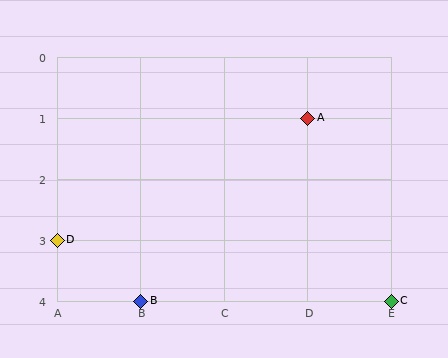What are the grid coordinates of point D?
Point D is at grid coordinates (A, 3).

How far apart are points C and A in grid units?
Points C and A are 1 column and 3 rows apart (about 3.2 grid units diagonally).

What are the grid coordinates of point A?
Point A is at grid coordinates (D, 1).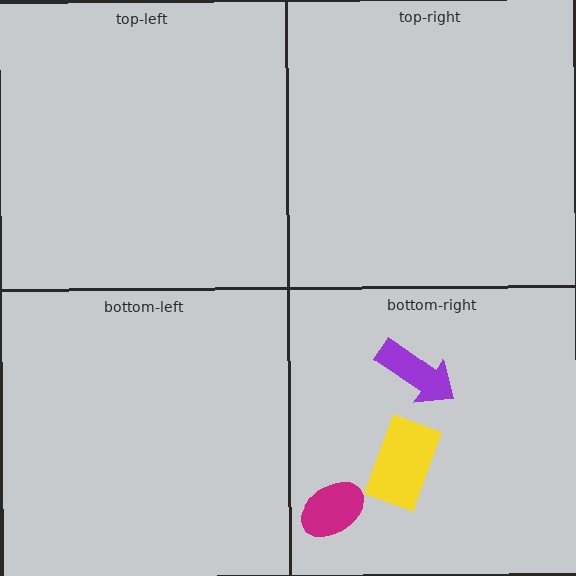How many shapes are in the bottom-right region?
3.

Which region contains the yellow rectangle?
The bottom-right region.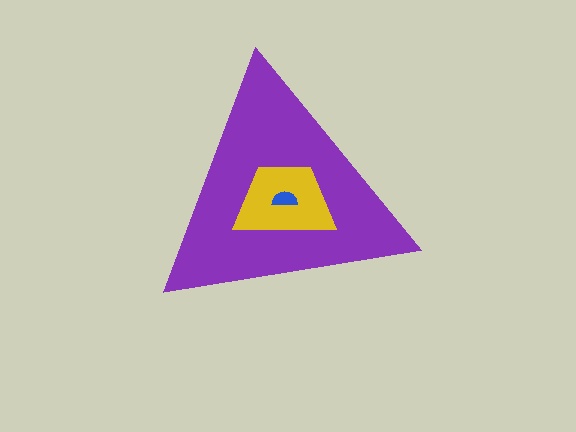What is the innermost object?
The blue semicircle.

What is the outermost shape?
The purple triangle.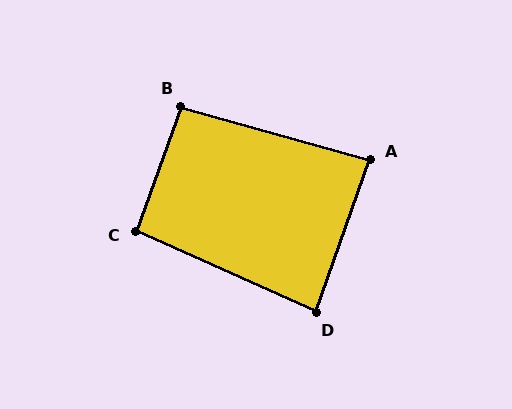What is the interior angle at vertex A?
Approximately 86 degrees (approximately right).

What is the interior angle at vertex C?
Approximately 94 degrees (approximately right).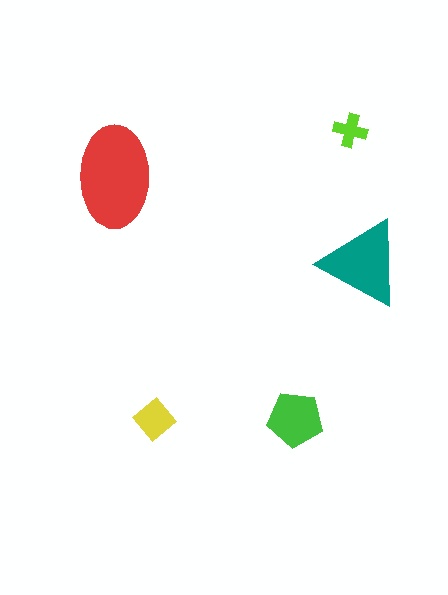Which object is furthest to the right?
The teal triangle is rightmost.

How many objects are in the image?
There are 5 objects in the image.